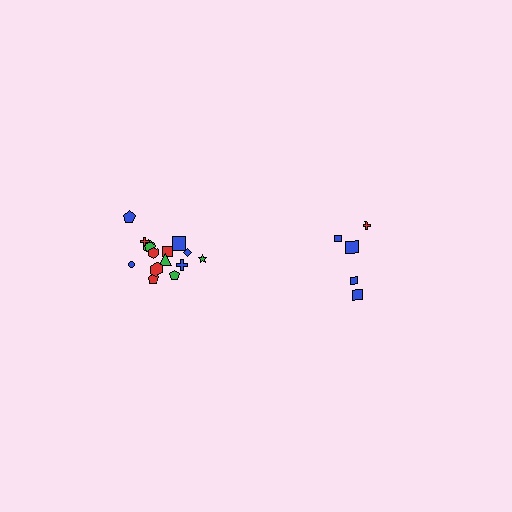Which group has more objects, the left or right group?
The left group.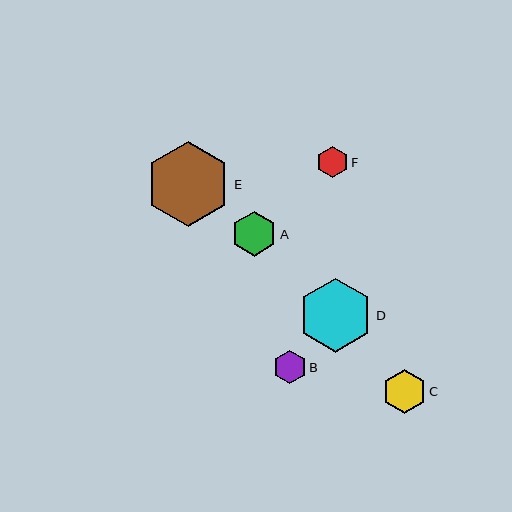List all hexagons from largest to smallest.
From largest to smallest: E, D, A, C, B, F.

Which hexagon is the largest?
Hexagon E is the largest with a size of approximately 85 pixels.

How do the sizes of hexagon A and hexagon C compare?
Hexagon A and hexagon C are approximately the same size.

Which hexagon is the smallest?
Hexagon F is the smallest with a size of approximately 32 pixels.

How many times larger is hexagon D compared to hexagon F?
Hexagon D is approximately 2.3 times the size of hexagon F.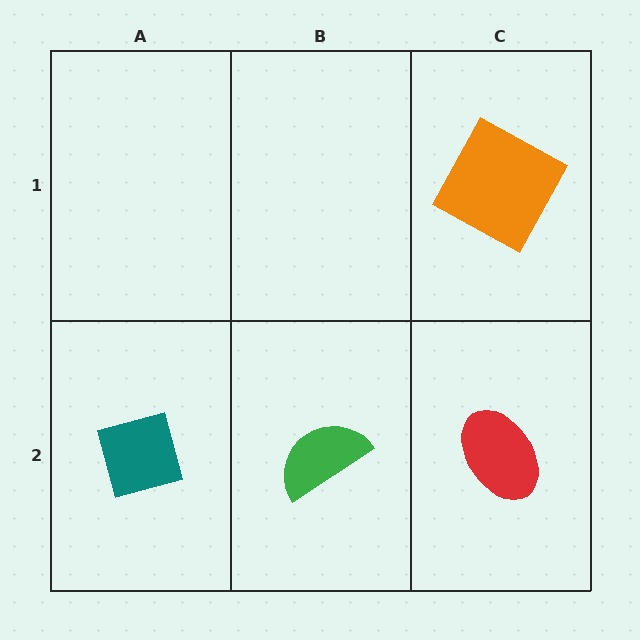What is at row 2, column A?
A teal diamond.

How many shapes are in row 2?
3 shapes.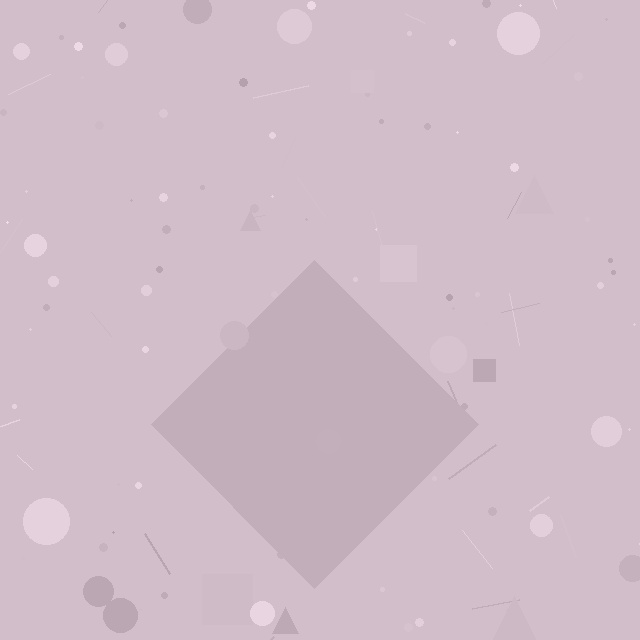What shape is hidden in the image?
A diamond is hidden in the image.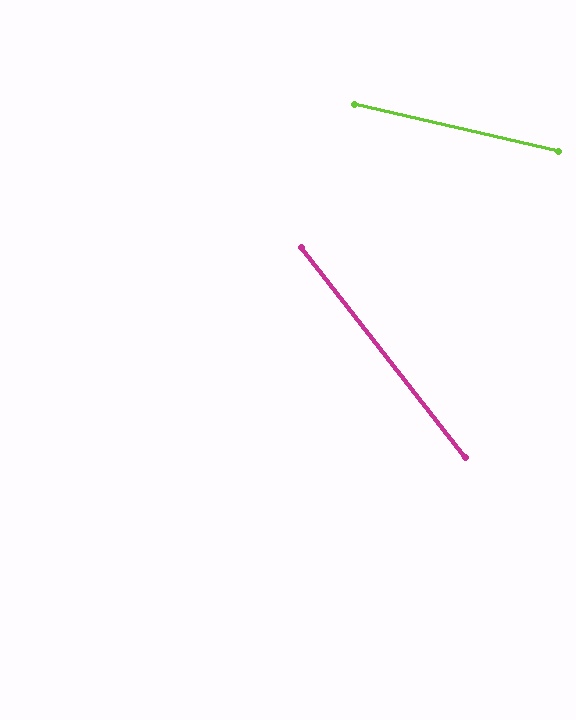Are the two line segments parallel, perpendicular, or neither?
Neither parallel nor perpendicular — they differ by about 39°.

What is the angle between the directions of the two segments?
Approximately 39 degrees.